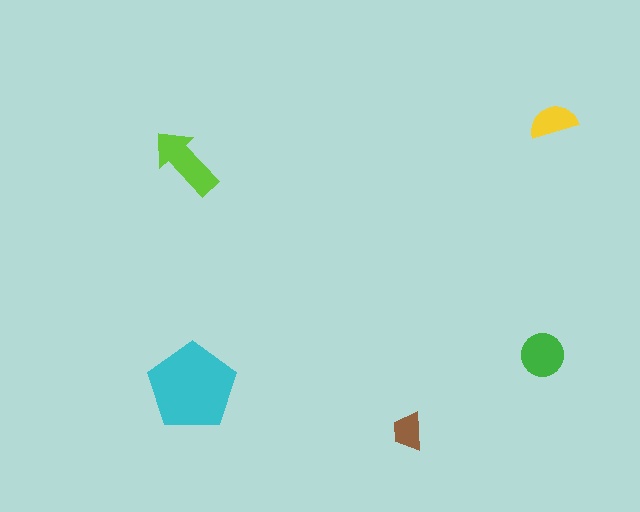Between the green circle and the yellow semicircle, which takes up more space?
The green circle.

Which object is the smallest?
The brown trapezoid.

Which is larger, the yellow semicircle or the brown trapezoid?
The yellow semicircle.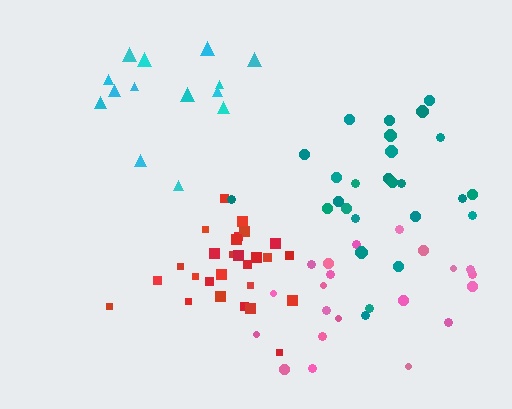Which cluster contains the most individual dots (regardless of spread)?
Red (27).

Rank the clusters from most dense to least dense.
red, teal, cyan, pink.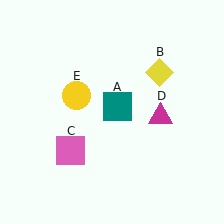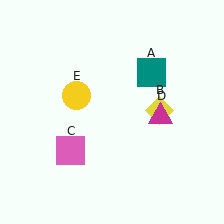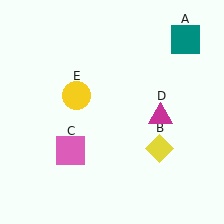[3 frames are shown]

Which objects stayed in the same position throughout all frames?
Pink square (object C) and magenta triangle (object D) and yellow circle (object E) remained stationary.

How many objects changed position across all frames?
2 objects changed position: teal square (object A), yellow diamond (object B).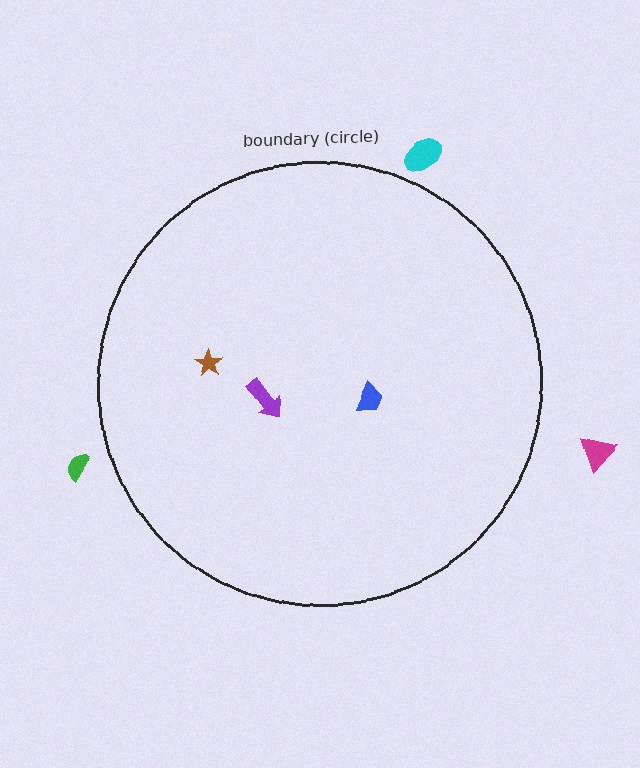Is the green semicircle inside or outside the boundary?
Outside.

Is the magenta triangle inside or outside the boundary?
Outside.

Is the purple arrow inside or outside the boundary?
Inside.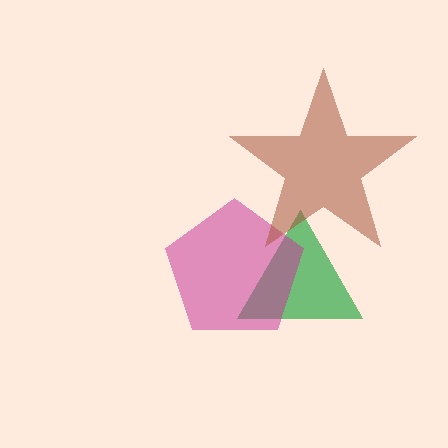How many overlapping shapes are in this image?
There are 3 overlapping shapes in the image.